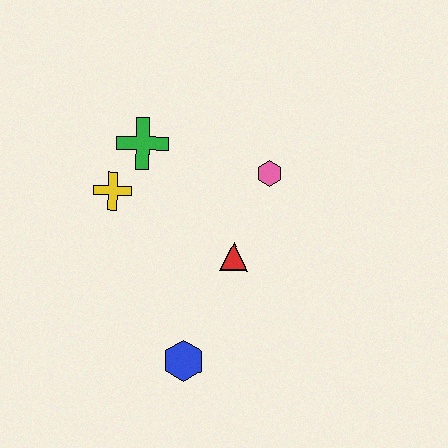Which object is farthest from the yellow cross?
The blue hexagon is farthest from the yellow cross.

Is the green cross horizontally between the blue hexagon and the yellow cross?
Yes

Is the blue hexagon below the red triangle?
Yes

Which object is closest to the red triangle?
The pink hexagon is closest to the red triangle.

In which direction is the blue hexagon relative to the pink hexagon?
The blue hexagon is below the pink hexagon.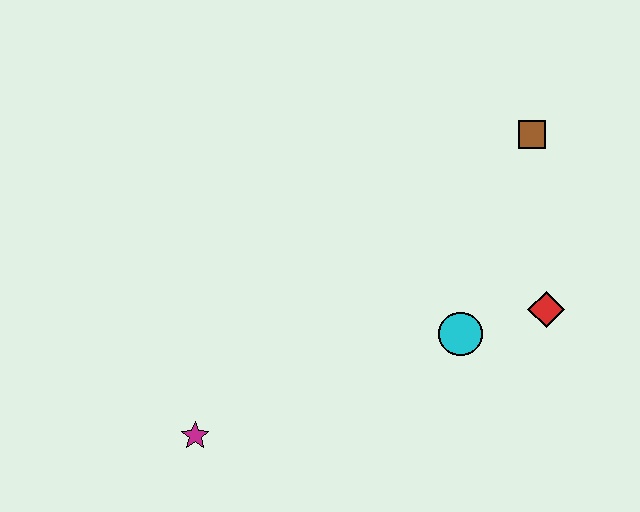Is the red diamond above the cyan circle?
Yes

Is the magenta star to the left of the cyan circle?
Yes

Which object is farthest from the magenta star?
The brown square is farthest from the magenta star.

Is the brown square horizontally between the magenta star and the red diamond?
Yes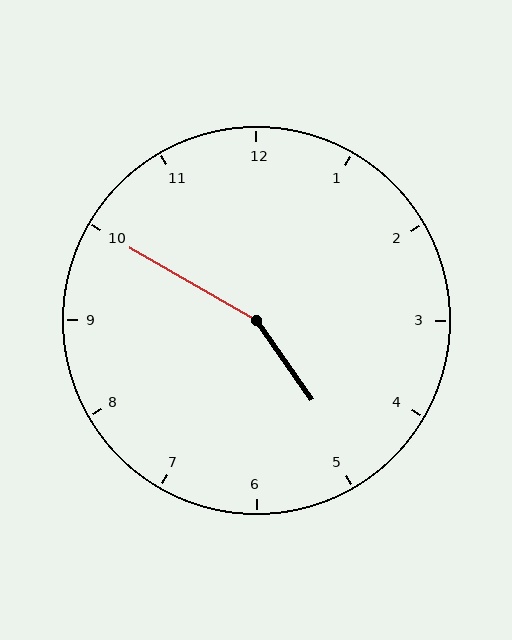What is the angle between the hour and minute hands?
Approximately 155 degrees.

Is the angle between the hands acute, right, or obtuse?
It is obtuse.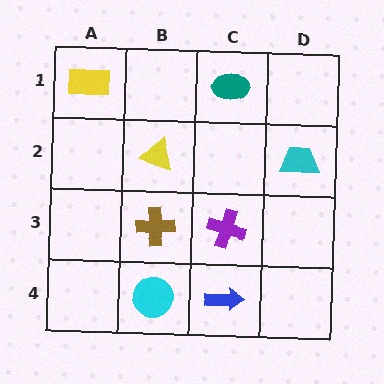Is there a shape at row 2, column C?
No, that cell is empty.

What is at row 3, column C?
A purple cross.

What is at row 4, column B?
A cyan circle.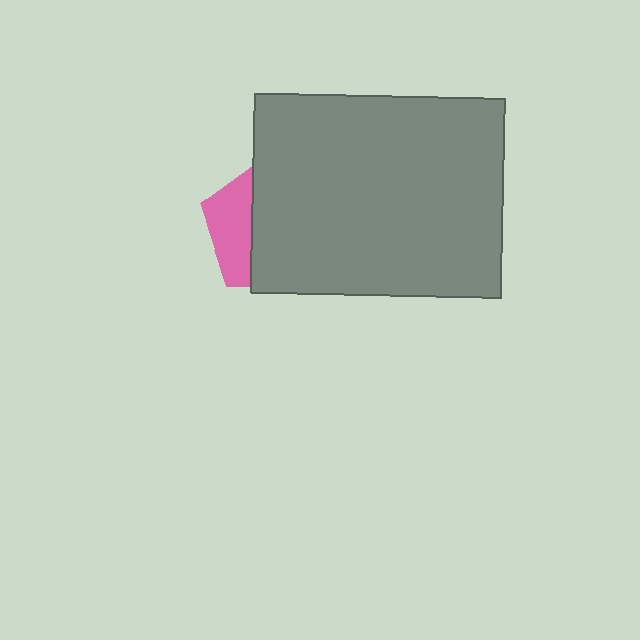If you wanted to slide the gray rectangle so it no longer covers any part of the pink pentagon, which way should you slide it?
Slide it right — that is the most direct way to separate the two shapes.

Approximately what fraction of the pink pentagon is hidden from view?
Roughly 69% of the pink pentagon is hidden behind the gray rectangle.